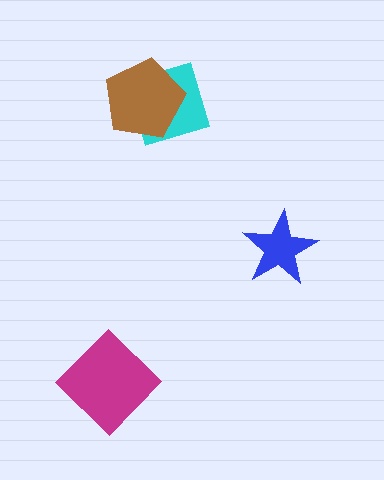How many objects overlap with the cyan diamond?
1 object overlaps with the cyan diamond.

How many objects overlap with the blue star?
0 objects overlap with the blue star.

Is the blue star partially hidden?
No, no other shape covers it.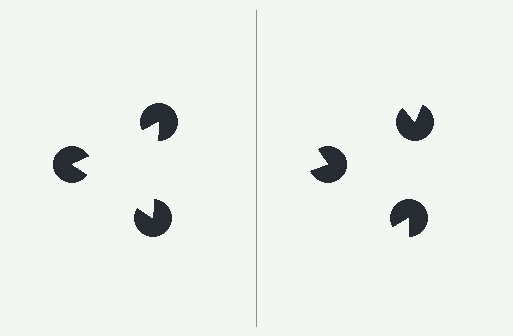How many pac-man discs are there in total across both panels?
6 — 3 on each side.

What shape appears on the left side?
An illusory triangle.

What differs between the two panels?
The pac-man discs are positioned identically on both sides; only the wedge orientations differ. On the left they align to a triangle; on the right they are misaligned.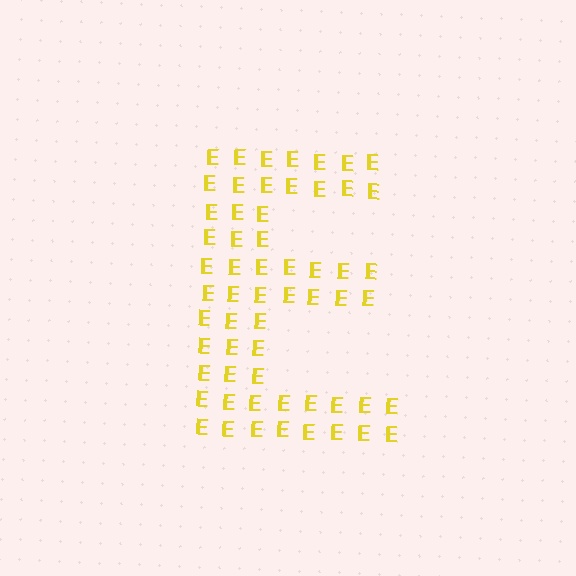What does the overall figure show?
The overall figure shows the letter E.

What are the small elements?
The small elements are letter E's.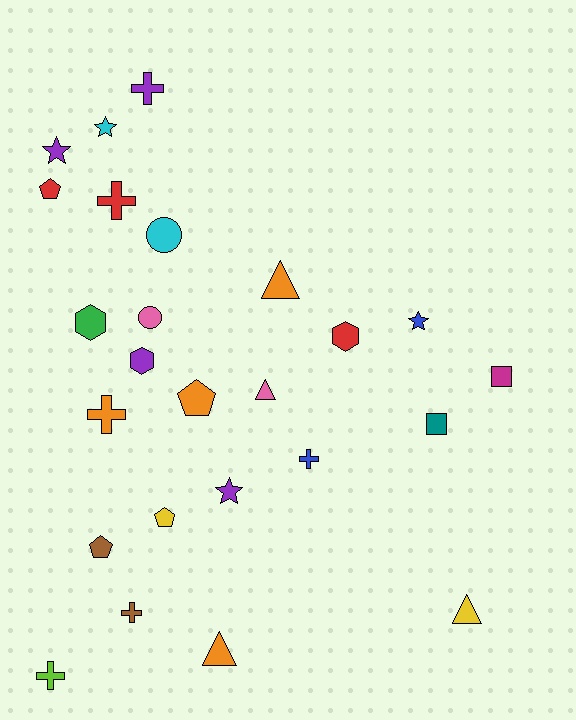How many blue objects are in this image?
There are 2 blue objects.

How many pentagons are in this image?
There are 4 pentagons.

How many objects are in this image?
There are 25 objects.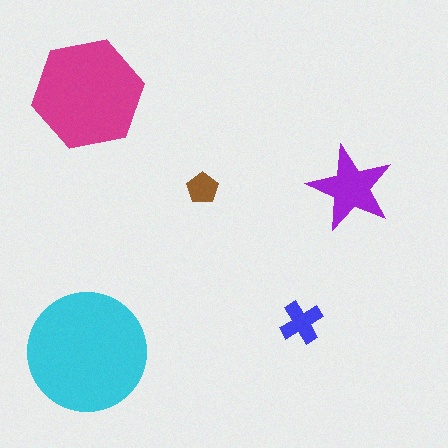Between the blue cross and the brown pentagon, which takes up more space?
The blue cross.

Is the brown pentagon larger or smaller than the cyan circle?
Smaller.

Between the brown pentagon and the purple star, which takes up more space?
The purple star.